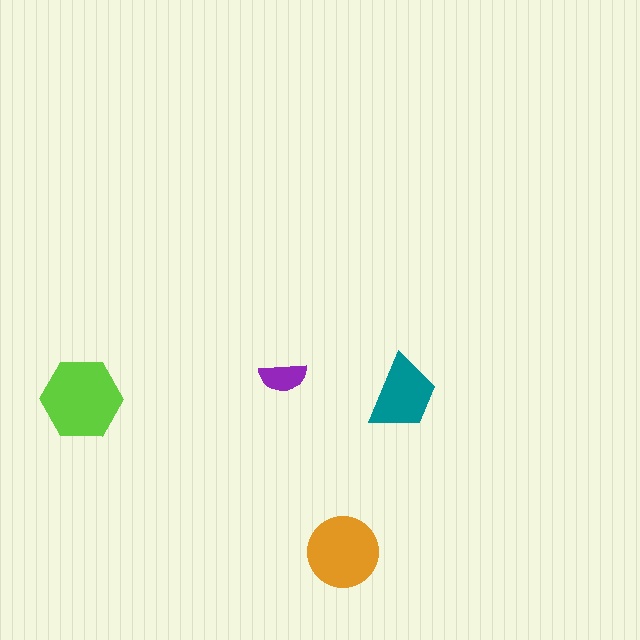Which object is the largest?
The lime hexagon.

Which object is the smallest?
The purple semicircle.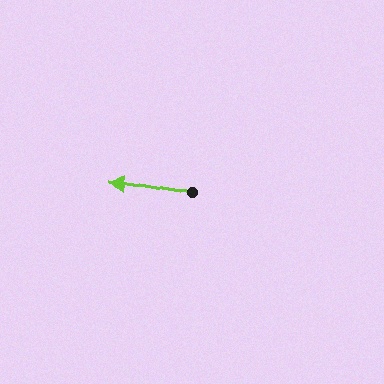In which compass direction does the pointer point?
West.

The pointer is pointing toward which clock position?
Roughly 9 o'clock.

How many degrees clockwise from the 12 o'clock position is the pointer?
Approximately 279 degrees.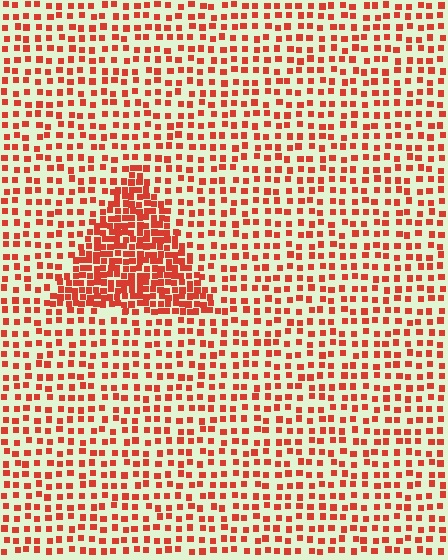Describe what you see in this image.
The image contains small red elements arranged at two different densities. A triangle-shaped region is visible where the elements are more densely packed than the surrounding area.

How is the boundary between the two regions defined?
The boundary is defined by a change in element density (approximately 2.3x ratio). All elements are the same color, size, and shape.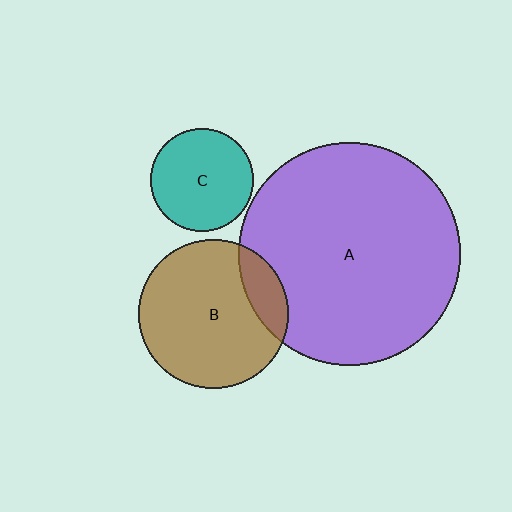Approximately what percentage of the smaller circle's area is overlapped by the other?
Approximately 15%.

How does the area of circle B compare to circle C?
Approximately 2.1 times.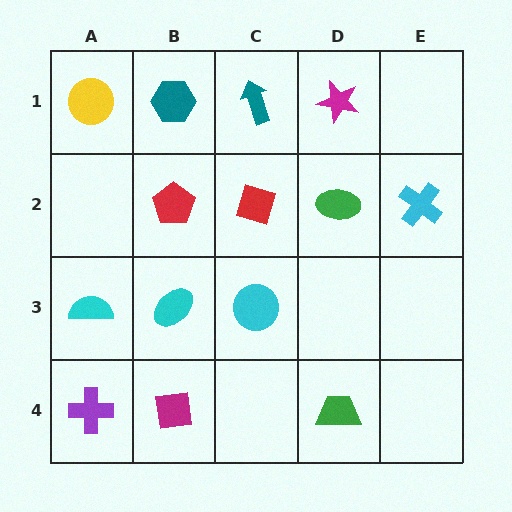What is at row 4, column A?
A purple cross.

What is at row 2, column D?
A green ellipse.